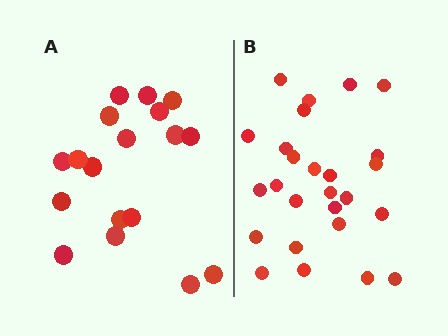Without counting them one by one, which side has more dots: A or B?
Region B (the right region) has more dots.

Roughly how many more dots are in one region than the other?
Region B has roughly 8 or so more dots than region A.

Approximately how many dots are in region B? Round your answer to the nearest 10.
About 30 dots. (The exact count is 26, which rounds to 30.)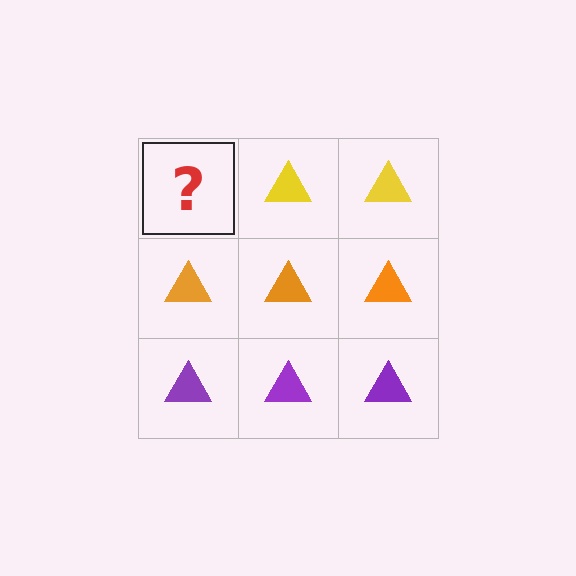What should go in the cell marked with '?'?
The missing cell should contain a yellow triangle.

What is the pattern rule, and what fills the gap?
The rule is that each row has a consistent color. The gap should be filled with a yellow triangle.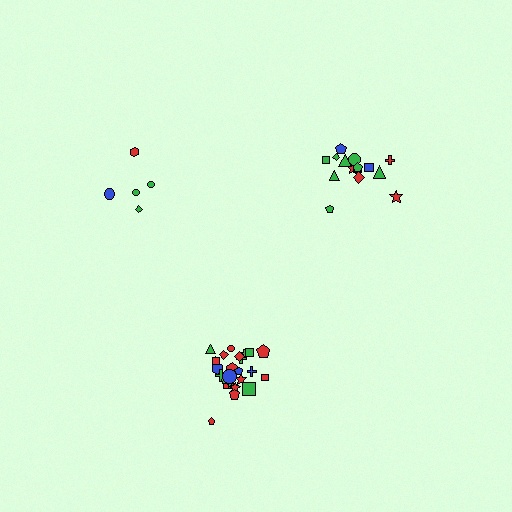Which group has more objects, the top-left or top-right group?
The top-right group.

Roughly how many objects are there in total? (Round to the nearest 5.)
Roughly 45 objects in total.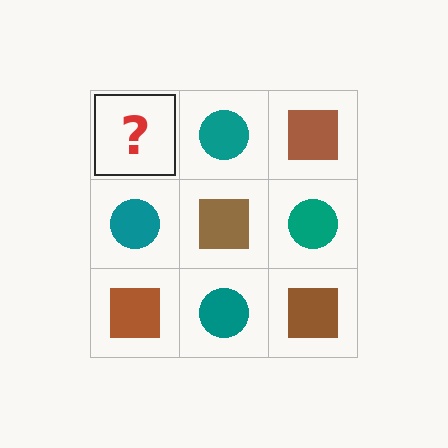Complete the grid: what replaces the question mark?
The question mark should be replaced with a brown square.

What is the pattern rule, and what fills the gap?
The rule is that it alternates brown square and teal circle in a checkerboard pattern. The gap should be filled with a brown square.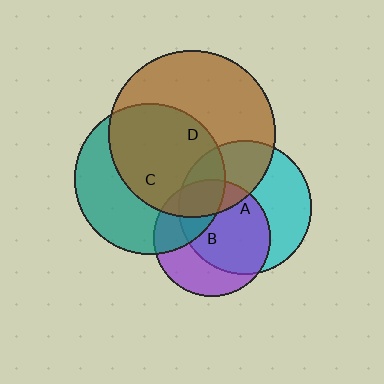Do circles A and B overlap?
Yes.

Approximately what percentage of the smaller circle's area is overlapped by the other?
Approximately 65%.